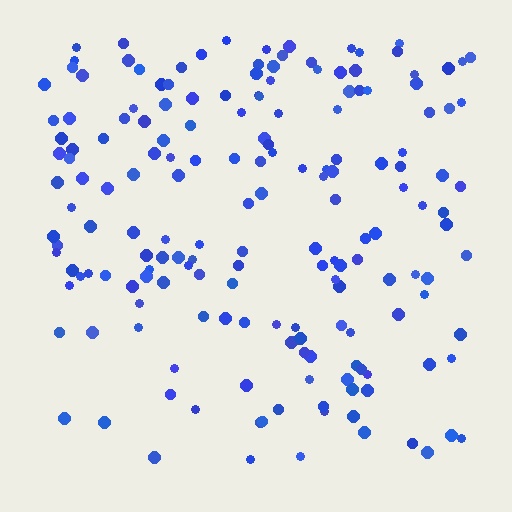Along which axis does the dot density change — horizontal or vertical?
Vertical.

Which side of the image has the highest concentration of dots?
The top.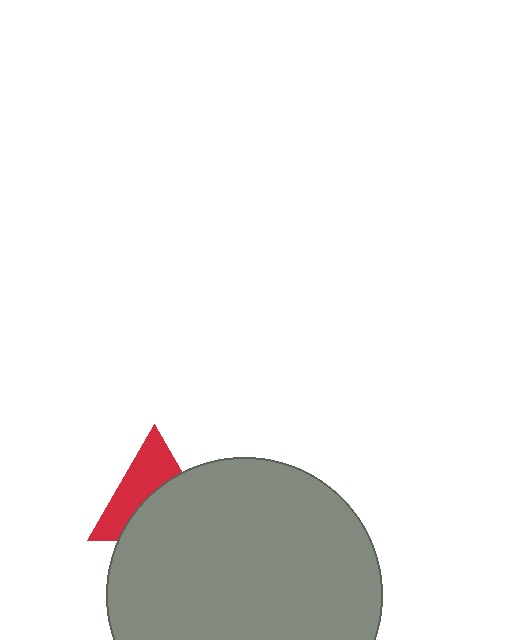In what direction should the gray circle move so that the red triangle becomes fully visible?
The gray circle should move down. That is the shortest direction to clear the overlap and leave the red triangle fully visible.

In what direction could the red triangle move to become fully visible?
The red triangle could move up. That would shift it out from behind the gray circle entirely.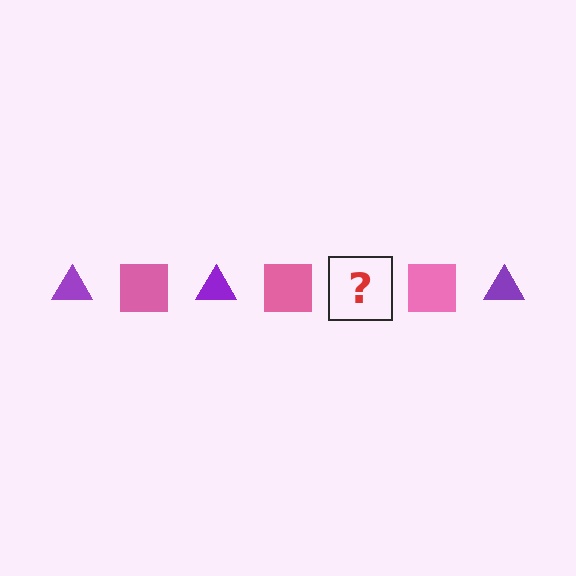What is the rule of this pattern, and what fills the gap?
The rule is that the pattern alternates between purple triangle and pink square. The gap should be filled with a purple triangle.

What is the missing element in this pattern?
The missing element is a purple triangle.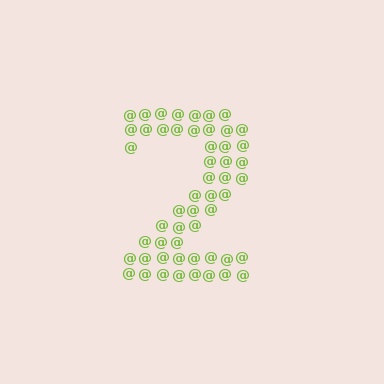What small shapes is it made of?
It is made of small at signs.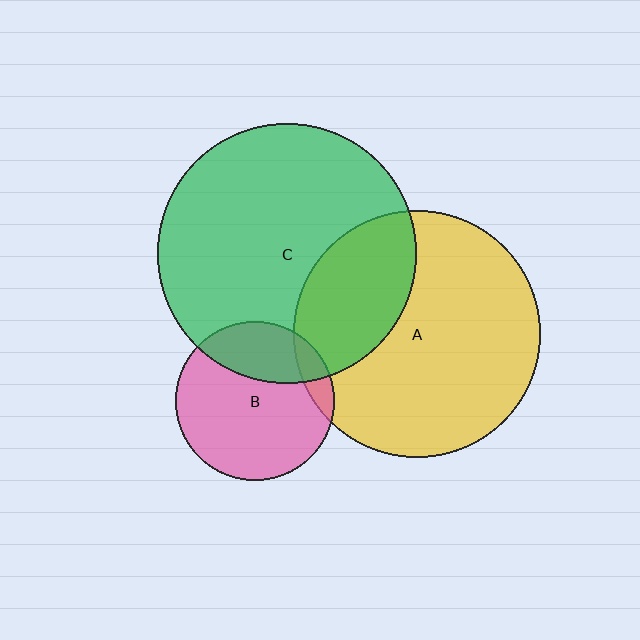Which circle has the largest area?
Circle C (green).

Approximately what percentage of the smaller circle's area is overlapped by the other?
Approximately 30%.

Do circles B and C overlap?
Yes.